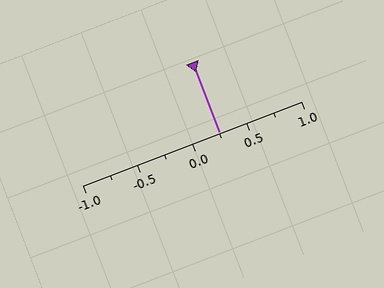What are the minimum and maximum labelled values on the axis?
The axis runs from -1.0 to 1.0.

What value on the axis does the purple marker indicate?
The marker indicates approximately 0.25.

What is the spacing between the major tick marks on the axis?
The major ticks are spaced 0.5 apart.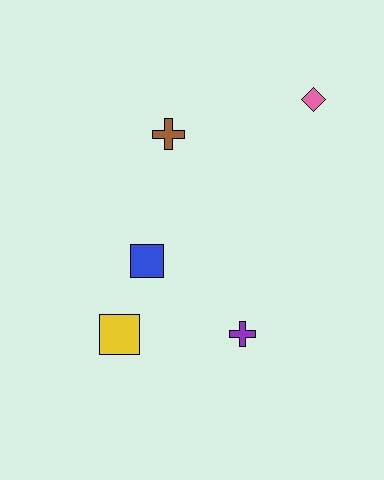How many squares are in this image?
There are 2 squares.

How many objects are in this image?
There are 5 objects.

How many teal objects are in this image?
There are no teal objects.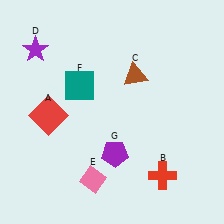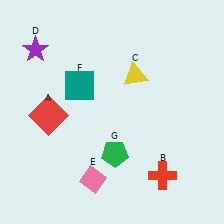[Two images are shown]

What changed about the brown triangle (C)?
In Image 1, C is brown. In Image 2, it changed to yellow.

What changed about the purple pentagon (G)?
In Image 1, G is purple. In Image 2, it changed to green.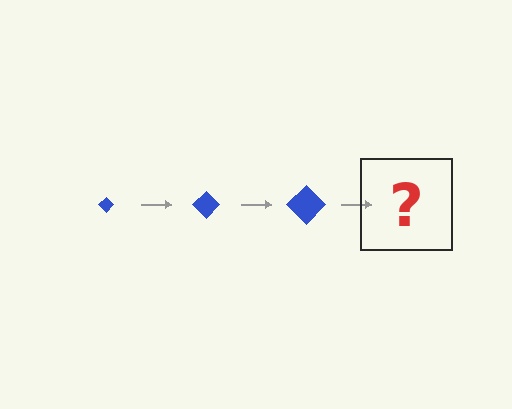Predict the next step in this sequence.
The next step is a blue diamond, larger than the previous one.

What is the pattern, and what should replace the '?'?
The pattern is that the diamond gets progressively larger each step. The '?' should be a blue diamond, larger than the previous one.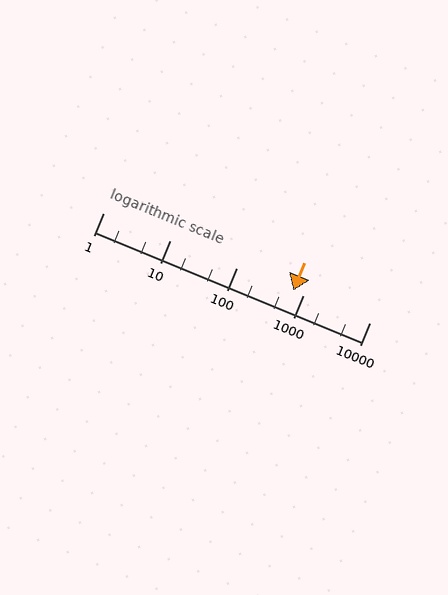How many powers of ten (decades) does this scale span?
The scale spans 4 decades, from 1 to 10000.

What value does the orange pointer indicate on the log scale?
The pointer indicates approximately 720.